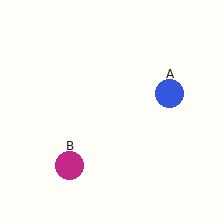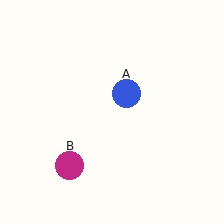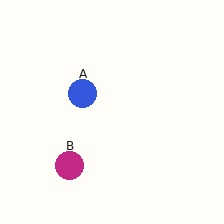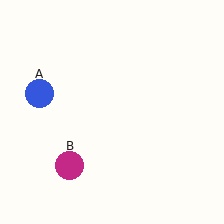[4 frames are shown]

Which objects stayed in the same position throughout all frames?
Magenta circle (object B) remained stationary.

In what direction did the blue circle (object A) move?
The blue circle (object A) moved left.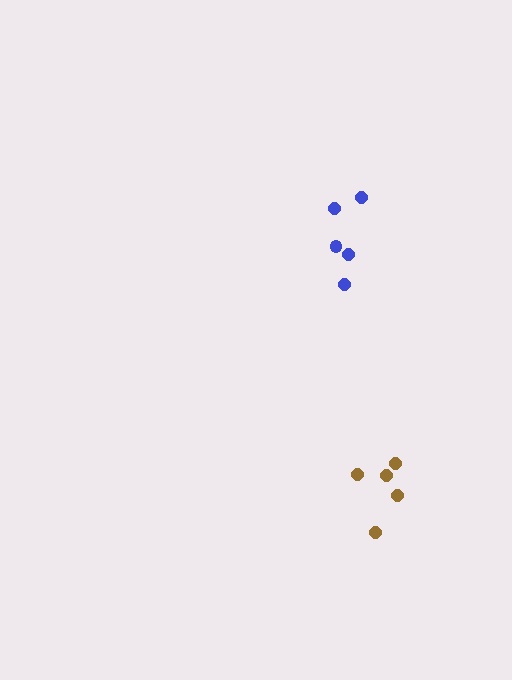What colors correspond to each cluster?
The clusters are colored: brown, blue.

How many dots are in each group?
Group 1: 5 dots, Group 2: 5 dots (10 total).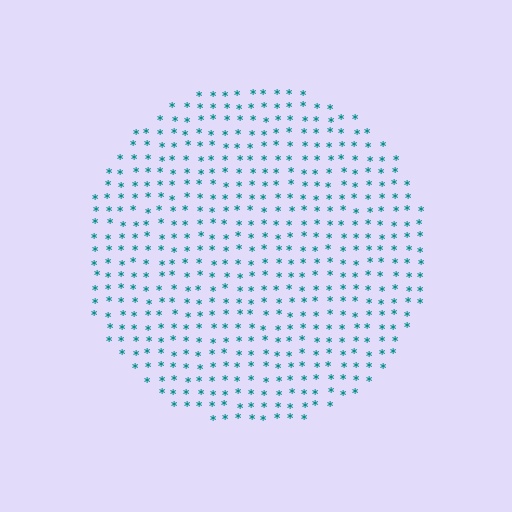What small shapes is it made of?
It is made of small asterisks.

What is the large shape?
The large shape is a circle.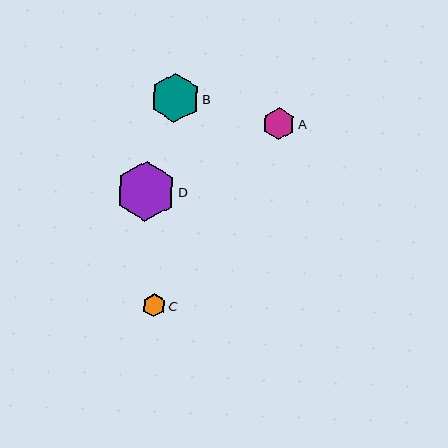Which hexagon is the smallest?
Hexagon C is the smallest with a size of approximately 24 pixels.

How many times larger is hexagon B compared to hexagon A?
Hexagon B is approximately 1.6 times the size of hexagon A.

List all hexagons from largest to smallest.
From largest to smallest: D, B, A, C.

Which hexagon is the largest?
Hexagon D is the largest with a size of approximately 59 pixels.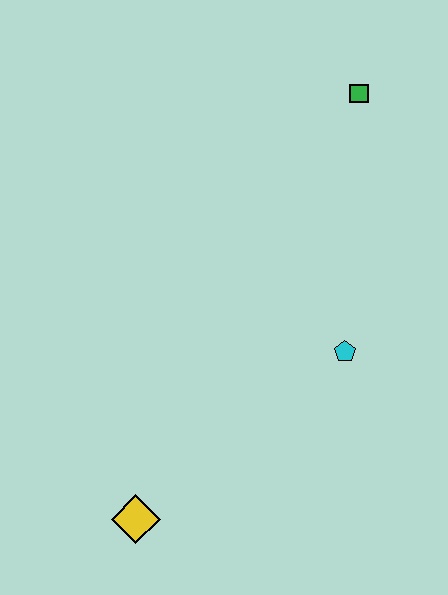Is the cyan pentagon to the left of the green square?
Yes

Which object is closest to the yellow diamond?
The cyan pentagon is closest to the yellow diamond.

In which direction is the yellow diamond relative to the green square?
The yellow diamond is below the green square.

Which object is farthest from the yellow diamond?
The green square is farthest from the yellow diamond.